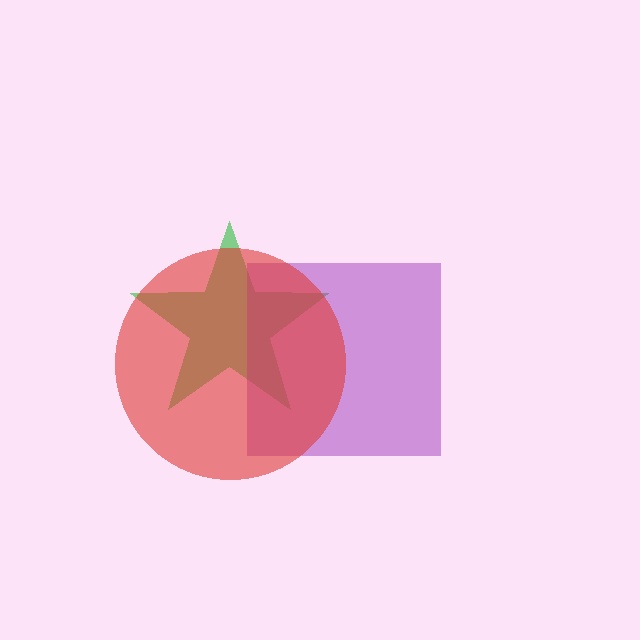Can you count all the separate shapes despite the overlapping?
Yes, there are 3 separate shapes.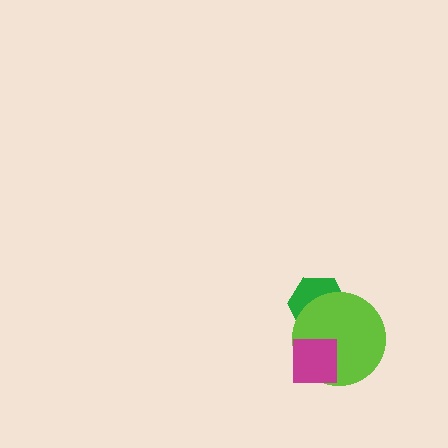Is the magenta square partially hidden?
No, no other shape covers it.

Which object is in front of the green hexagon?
The lime circle is in front of the green hexagon.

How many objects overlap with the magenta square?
1 object overlaps with the magenta square.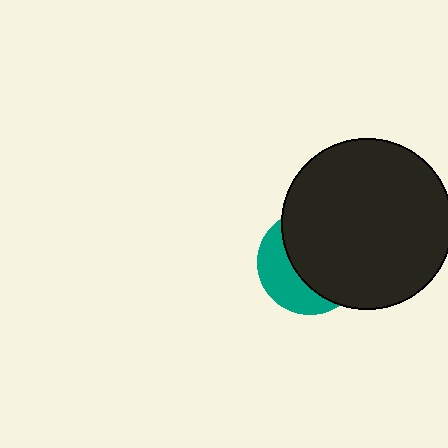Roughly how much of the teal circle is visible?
A small part of it is visible (roughly 36%).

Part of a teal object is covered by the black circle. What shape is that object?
It is a circle.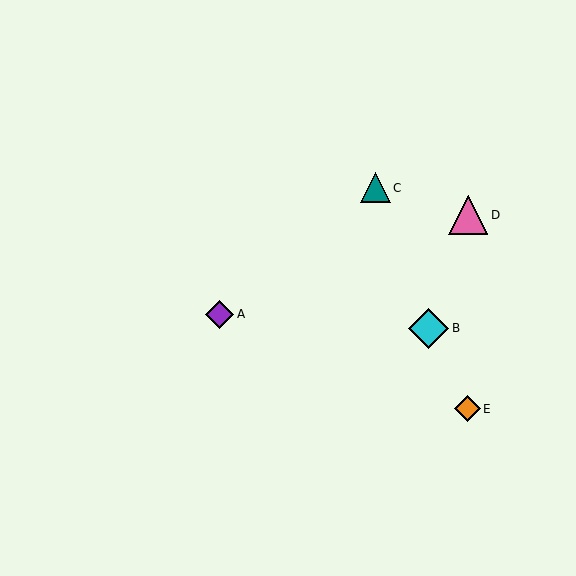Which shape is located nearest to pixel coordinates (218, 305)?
The purple diamond (labeled A) at (220, 314) is nearest to that location.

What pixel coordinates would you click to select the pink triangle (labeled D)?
Click at (468, 215) to select the pink triangle D.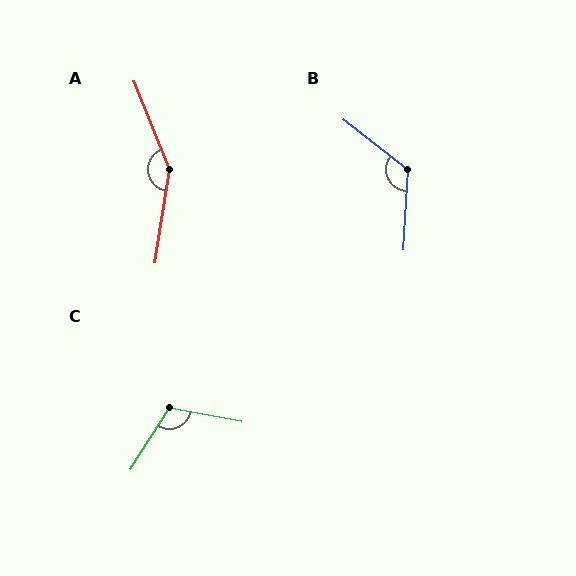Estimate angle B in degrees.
Approximately 125 degrees.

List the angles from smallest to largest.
C (112°), B (125°), A (150°).